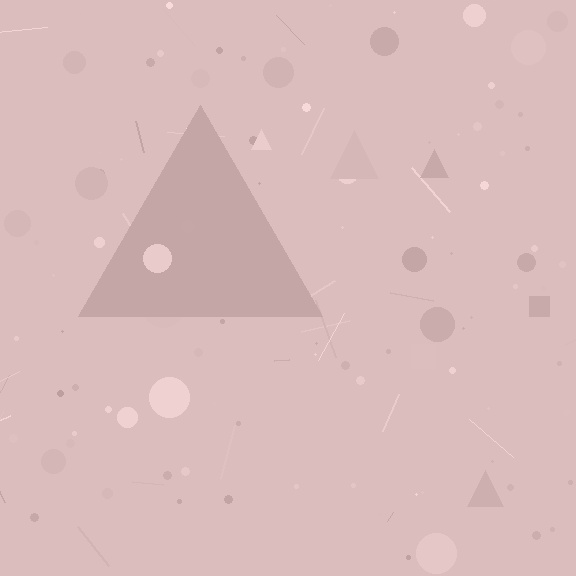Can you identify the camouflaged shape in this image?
The camouflaged shape is a triangle.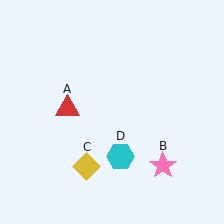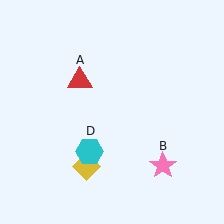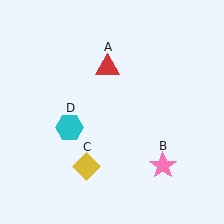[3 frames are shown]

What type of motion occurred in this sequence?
The red triangle (object A), cyan hexagon (object D) rotated clockwise around the center of the scene.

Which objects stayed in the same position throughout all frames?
Pink star (object B) and yellow diamond (object C) remained stationary.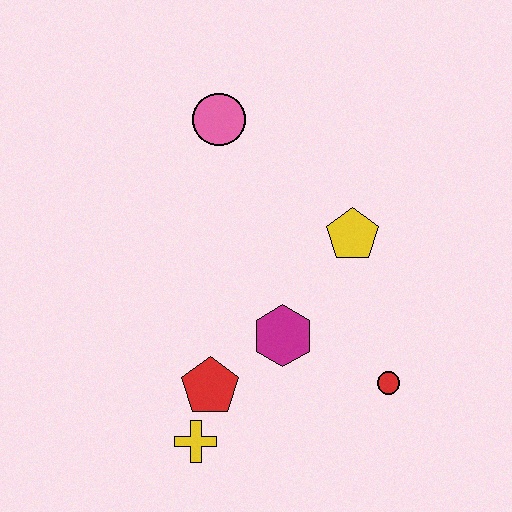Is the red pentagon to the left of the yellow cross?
No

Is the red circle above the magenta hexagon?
No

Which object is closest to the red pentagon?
The yellow cross is closest to the red pentagon.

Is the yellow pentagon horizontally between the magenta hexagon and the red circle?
Yes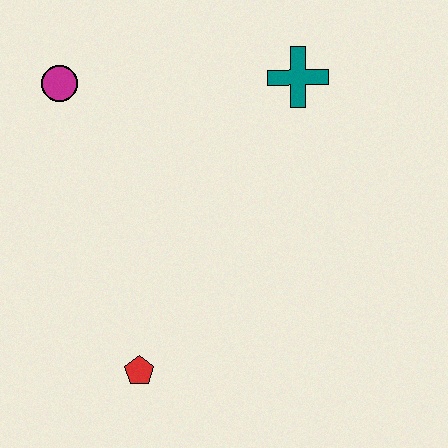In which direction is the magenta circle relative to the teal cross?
The magenta circle is to the left of the teal cross.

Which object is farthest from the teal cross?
The red pentagon is farthest from the teal cross.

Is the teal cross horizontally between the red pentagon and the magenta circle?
No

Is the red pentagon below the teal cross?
Yes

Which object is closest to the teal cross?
The magenta circle is closest to the teal cross.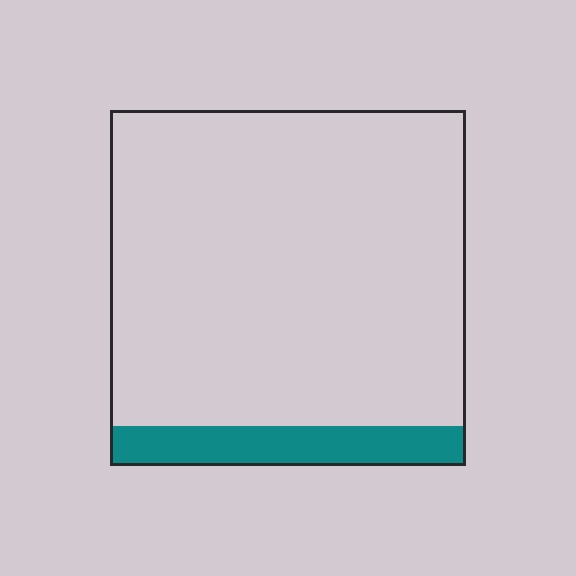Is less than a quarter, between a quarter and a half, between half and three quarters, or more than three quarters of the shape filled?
Less than a quarter.